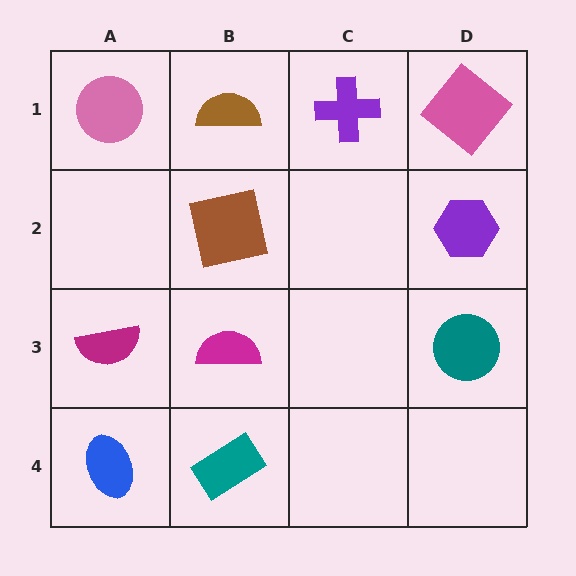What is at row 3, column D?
A teal circle.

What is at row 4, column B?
A teal rectangle.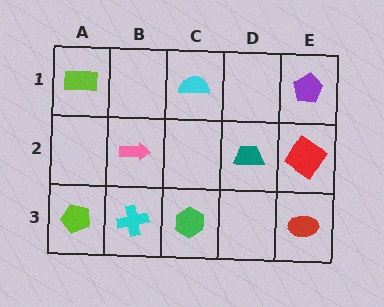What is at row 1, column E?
A purple pentagon.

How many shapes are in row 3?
4 shapes.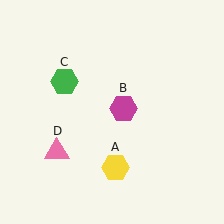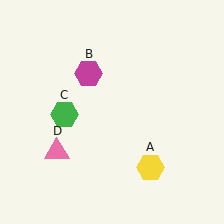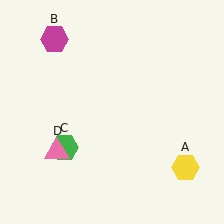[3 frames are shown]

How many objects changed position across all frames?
3 objects changed position: yellow hexagon (object A), magenta hexagon (object B), green hexagon (object C).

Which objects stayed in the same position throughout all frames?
Pink triangle (object D) remained stationary.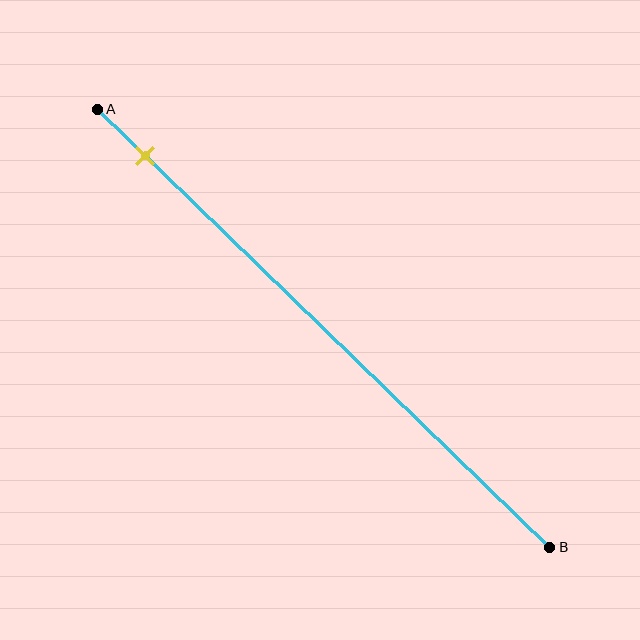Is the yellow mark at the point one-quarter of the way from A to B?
No, the mark is at about 10% from A, not at the 25% one-quarter point.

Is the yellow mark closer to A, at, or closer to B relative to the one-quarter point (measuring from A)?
The yellow mark is closer to point A than the one-quarter point of segment AB.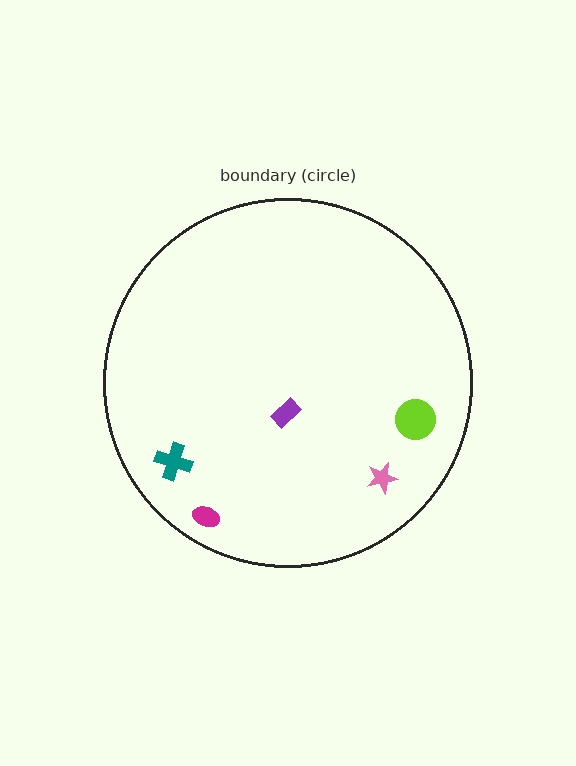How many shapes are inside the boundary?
5 inside, 0 outside.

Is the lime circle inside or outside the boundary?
Inside.